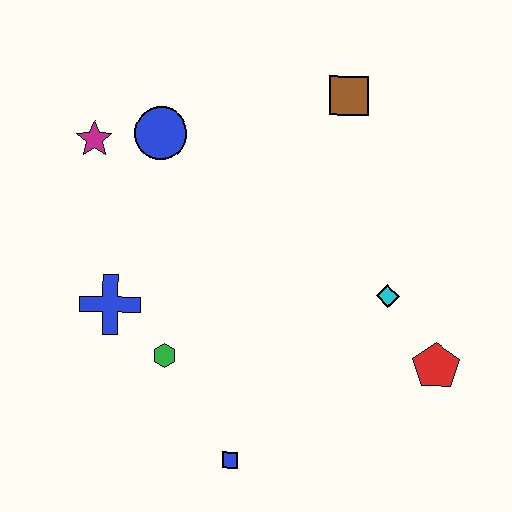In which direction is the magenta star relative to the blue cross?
The magenta star is above the blue cross.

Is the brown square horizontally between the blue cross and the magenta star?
No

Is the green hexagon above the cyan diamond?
No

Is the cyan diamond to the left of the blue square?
No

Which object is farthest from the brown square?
The blue square is farthest from the brown square.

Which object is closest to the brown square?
The blue circle is closest to the brown square.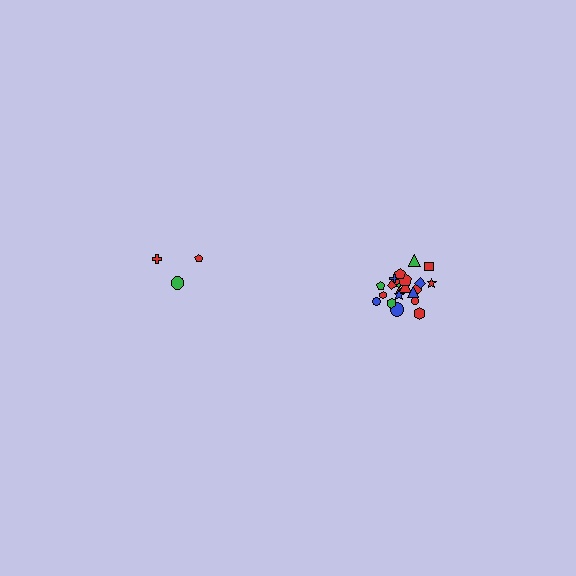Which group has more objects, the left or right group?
The right group.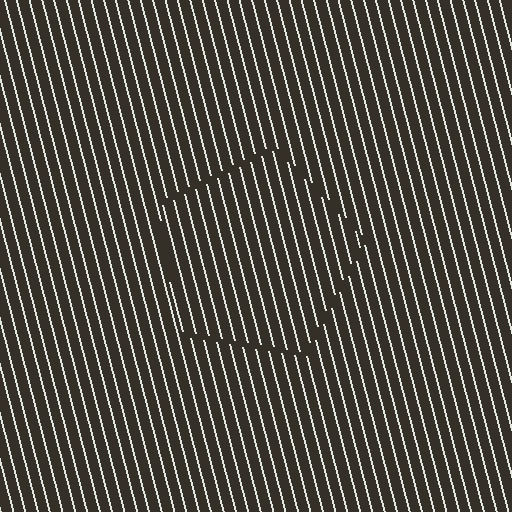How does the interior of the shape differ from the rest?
The interior of the shape contains the same grating, shifted by half a period — the contour is defined by the phase discontinuity where line-ends from the inner and outer gratings abut.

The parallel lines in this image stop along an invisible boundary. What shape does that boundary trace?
An illusory pentagon. The interior of the shape contains the same grating, shifted by half a period — the contour is defined by the phase discontinuity where line-ends from the inner and outer gratings abut.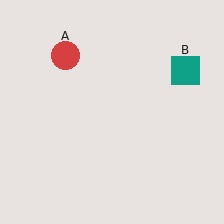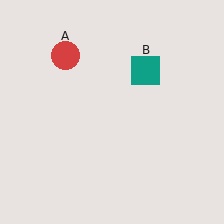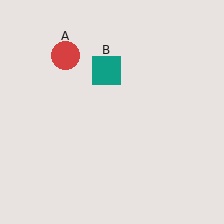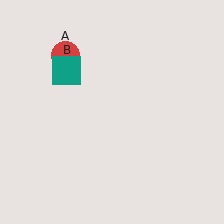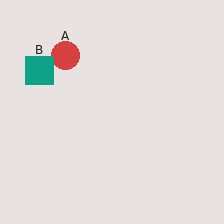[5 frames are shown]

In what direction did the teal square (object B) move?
The teal square (object B) moved left.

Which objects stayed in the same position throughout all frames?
Red circle (object A) remained stationary.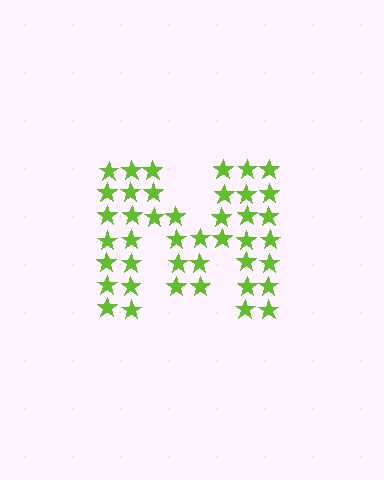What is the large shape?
The large shape is the letter M.